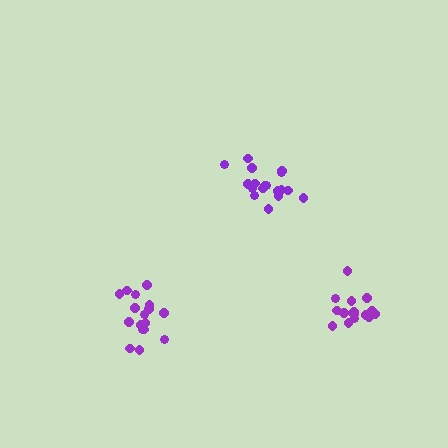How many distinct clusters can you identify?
There are 3 distinct clusters.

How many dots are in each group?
Group 1: 18 dots, Group 2: 16 dots, Group 3: 17 dots (51 total).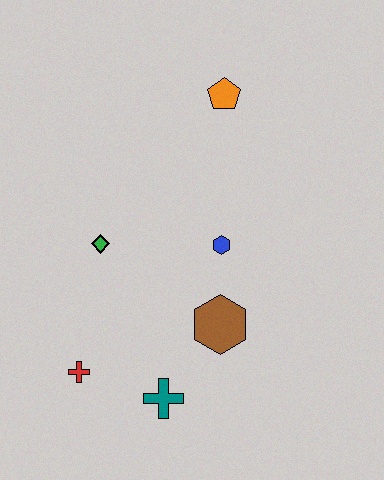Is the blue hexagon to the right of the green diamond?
Yes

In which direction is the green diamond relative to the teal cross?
The green diamond is above the teal cross.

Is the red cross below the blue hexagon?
Yes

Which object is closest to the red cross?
The teal cross is closest to the red cross.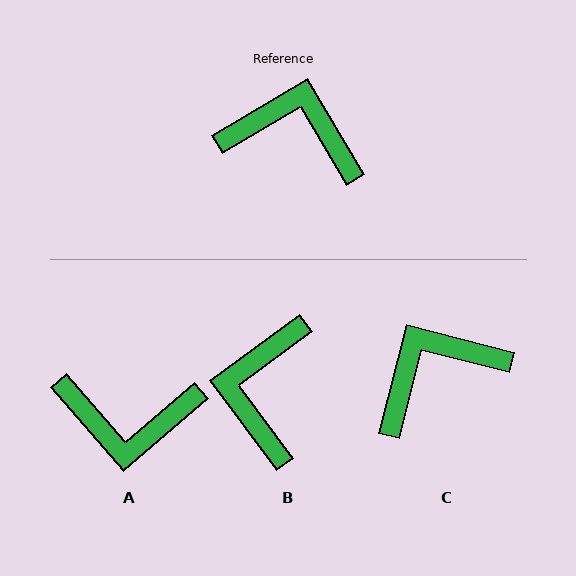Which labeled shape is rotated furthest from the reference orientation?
A, about 170 degrees away.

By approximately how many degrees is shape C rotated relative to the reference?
Approximately 45 degrees counter-clockwise.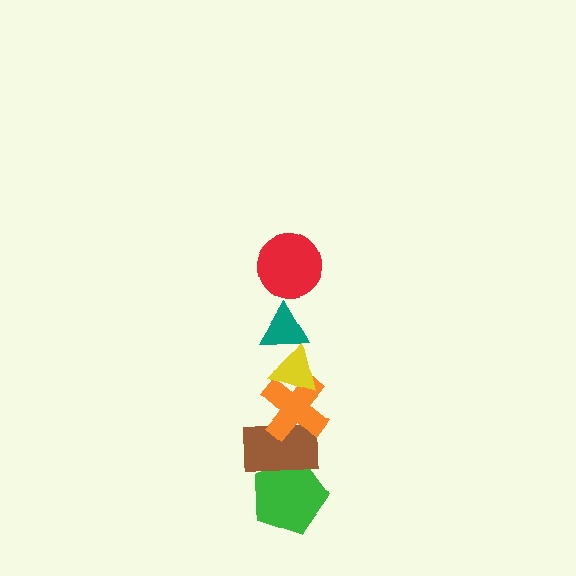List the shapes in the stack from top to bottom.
From top to bottom: the red circle, the teal triangle, the yellow triangle, the orange cross, the brown rectangle, the green pentagon.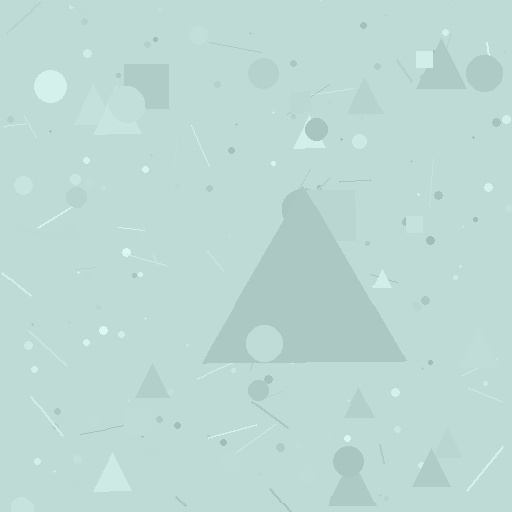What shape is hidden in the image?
A triangle is hidden in the image.